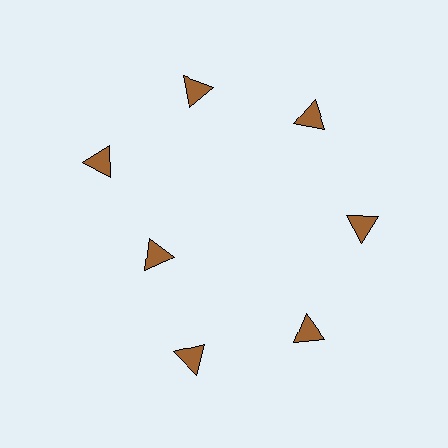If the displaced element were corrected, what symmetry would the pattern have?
It would have 7-fold rotational symmetry — the pattern would map onto itself every 51 degrees.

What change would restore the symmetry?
The symmetry would be restored by moving it outward, back onto the ring so that all 7 triangles sit at equal angles and equal distance from the center.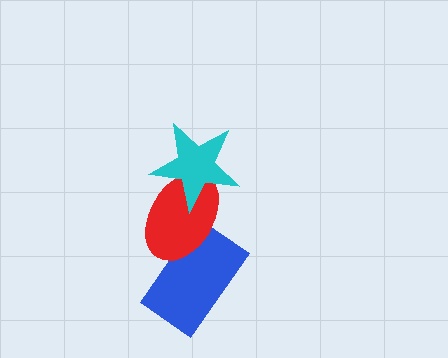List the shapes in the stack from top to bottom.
From top to bottom: the cyan star, the red ellipse, the blue rectangle.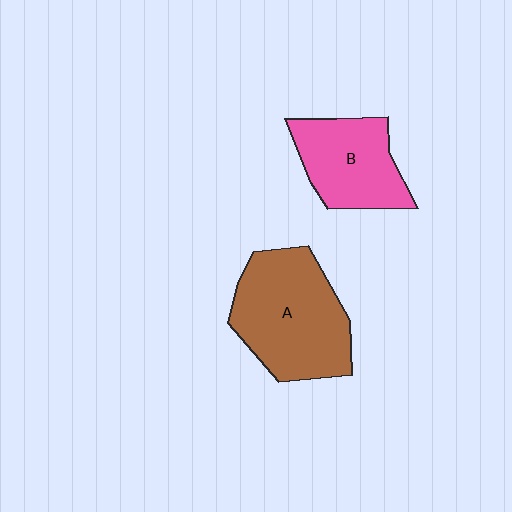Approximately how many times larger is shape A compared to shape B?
Approximately 1.4 times.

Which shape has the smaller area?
Shape B (pink).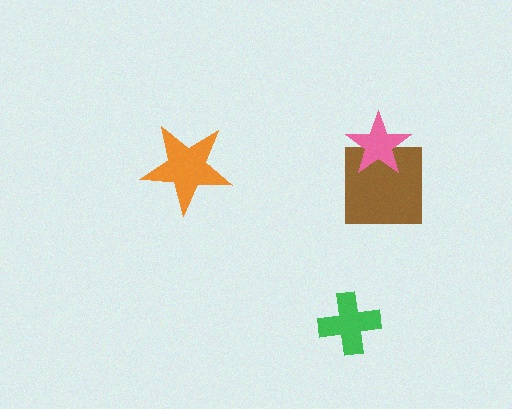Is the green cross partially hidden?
No, no other shape covers it.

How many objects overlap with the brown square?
1 object overlaps with the brown square.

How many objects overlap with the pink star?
1 object overlaps with the pink star.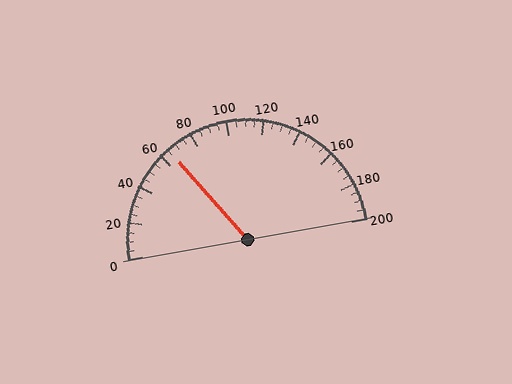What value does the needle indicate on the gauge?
The needle indicates approximately 65.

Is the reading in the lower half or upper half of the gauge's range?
The reading is in the lower half of the range (0 to 200).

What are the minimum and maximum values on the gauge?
The gauge ranges from 0 to 200.